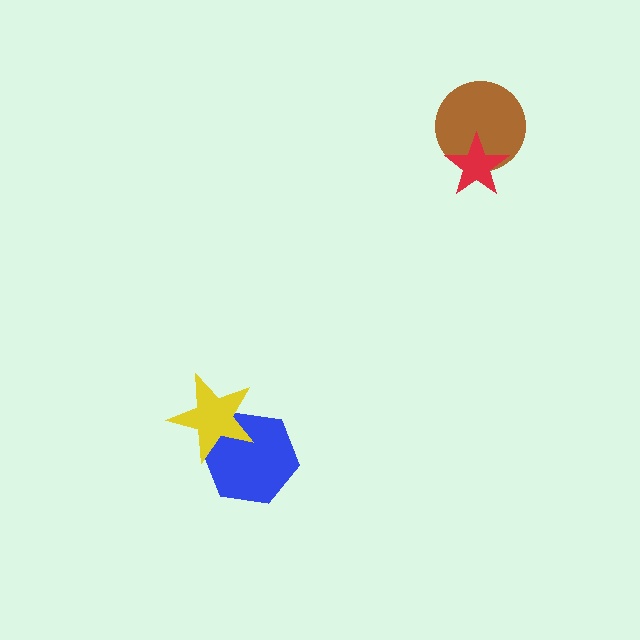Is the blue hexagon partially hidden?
Yes, it is partially covered by another shape.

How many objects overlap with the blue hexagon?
1 object overlaps with the blue hexagon.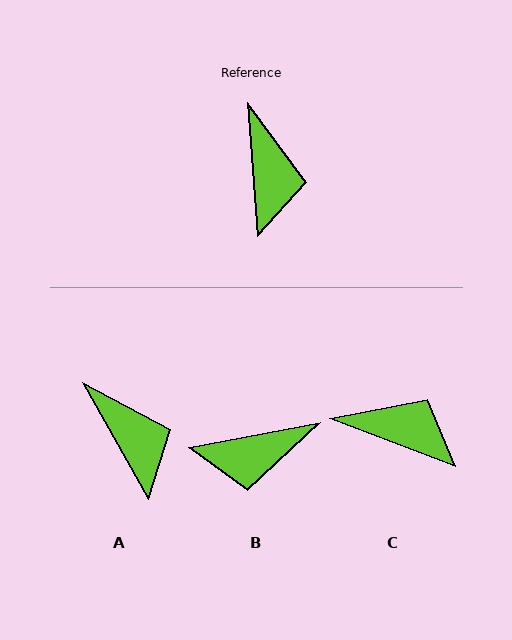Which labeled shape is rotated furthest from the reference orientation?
B, about 84 degrees away.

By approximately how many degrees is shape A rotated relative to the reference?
Approximately 25 degrees counter-clockwise.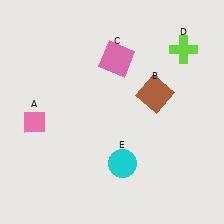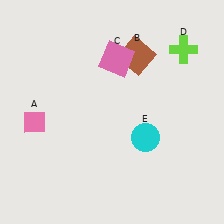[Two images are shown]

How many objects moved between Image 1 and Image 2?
2 objects moved between the two images.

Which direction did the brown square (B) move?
The brown square (B) moved up.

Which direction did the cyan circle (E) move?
The cyan circle (E) moved up.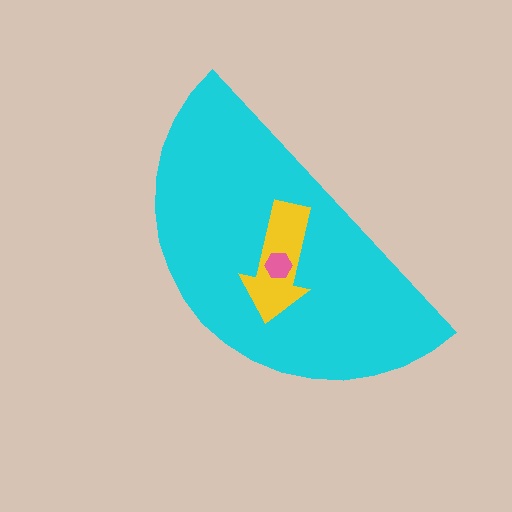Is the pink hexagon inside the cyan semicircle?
Yes.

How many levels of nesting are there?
3.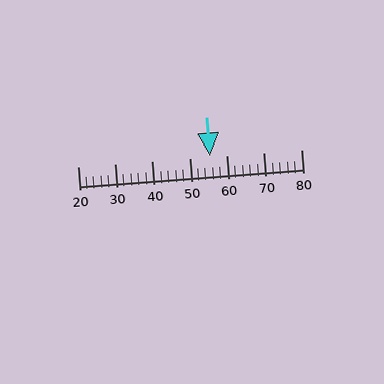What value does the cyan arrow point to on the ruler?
The cyan arrow points to approximately 56.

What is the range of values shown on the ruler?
The ruler shows values from 20 to 80.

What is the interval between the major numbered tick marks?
The major tick marks are spaced 10 units apart.